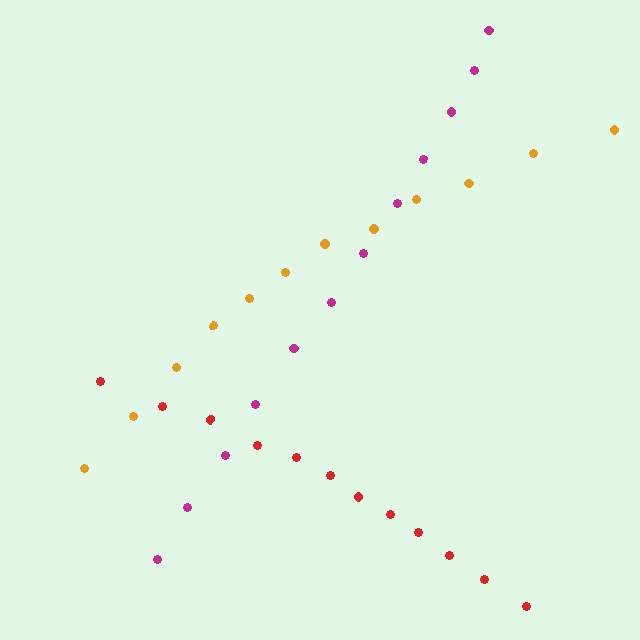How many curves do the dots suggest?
There are 3 distinct paths.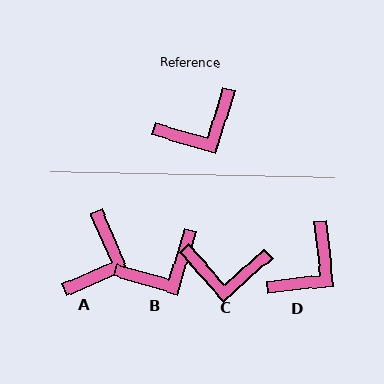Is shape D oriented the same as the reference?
No, it is off by about 23 degrees.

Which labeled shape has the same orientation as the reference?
B.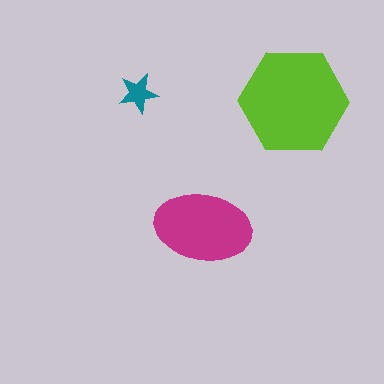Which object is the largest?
The lime hexagon.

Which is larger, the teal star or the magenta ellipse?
The magenta ellipse.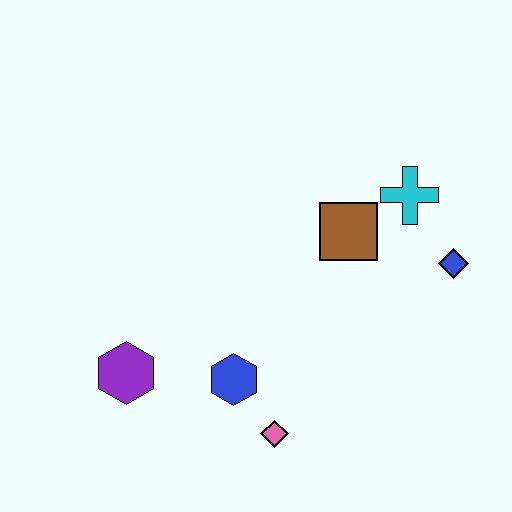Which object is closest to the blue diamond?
The cyan cross is closest to the blue diamond.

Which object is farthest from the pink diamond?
The cyan cross is farthest from the pink diamond.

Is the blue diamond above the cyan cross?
No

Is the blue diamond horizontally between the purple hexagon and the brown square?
No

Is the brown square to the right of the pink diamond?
Yes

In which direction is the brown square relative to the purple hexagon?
The brown square is to the right of the purple hexagon.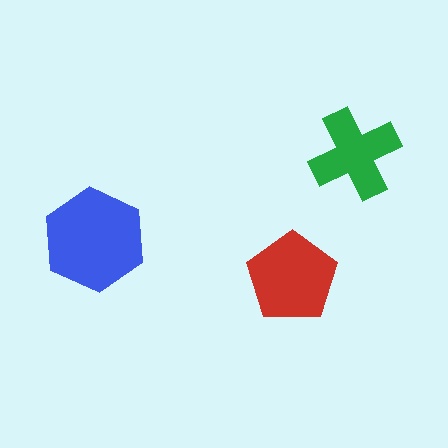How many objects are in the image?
There are 3 objects in the image.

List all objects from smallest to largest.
The green cross, the red pentagon, the blue hexagon.